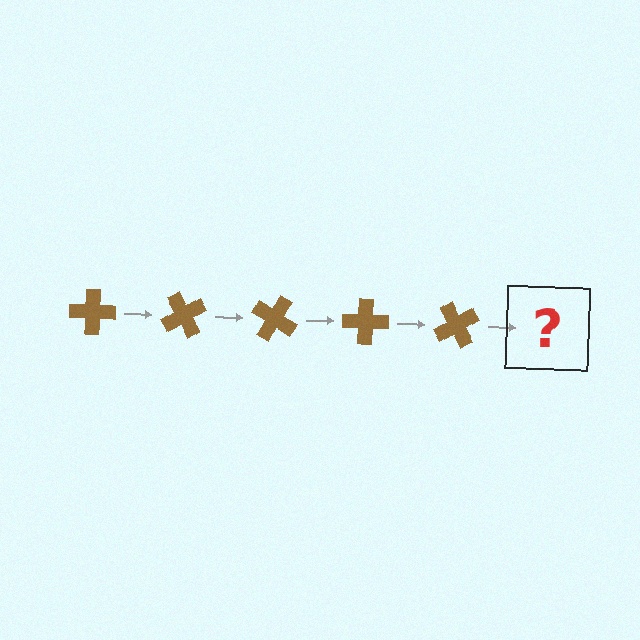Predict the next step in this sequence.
The next step is a brown cross rotated 300 degrees.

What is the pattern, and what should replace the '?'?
The pattern is that the cross rotates 60 degrees each step. The '?' should be a brown cross rotated 300 degrees.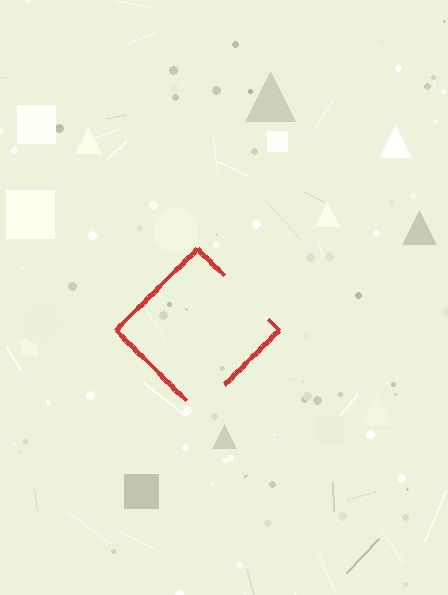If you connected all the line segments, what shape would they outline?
They would outline a diamond.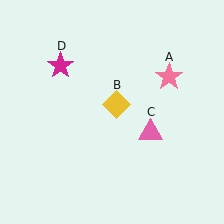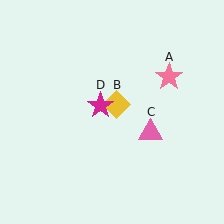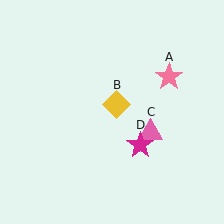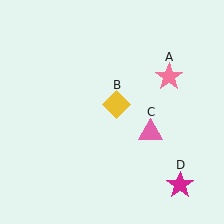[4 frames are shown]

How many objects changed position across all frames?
1 object changed position: magenta star (object D).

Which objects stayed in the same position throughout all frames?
Pink star (object A) and yellow diamond (object B) and pink triangle (object C) remained stationary.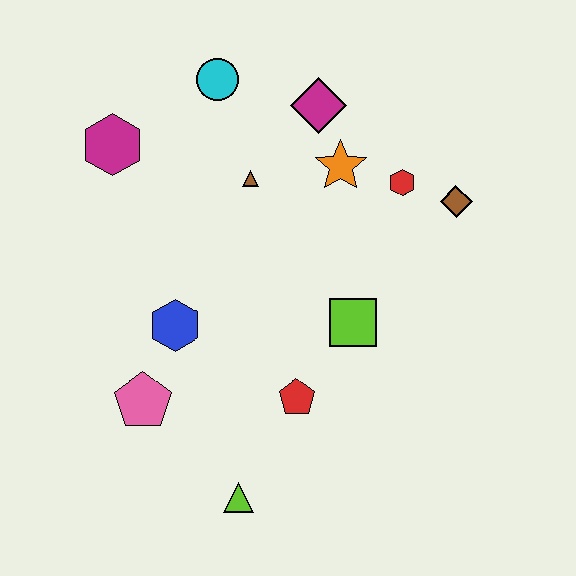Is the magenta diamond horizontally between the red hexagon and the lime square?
No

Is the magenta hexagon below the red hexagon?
No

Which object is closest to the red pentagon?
The lime square is closest to the red pentagon.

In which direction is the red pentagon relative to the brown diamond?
The red pentagon is below the brown diamond.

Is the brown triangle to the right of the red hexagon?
No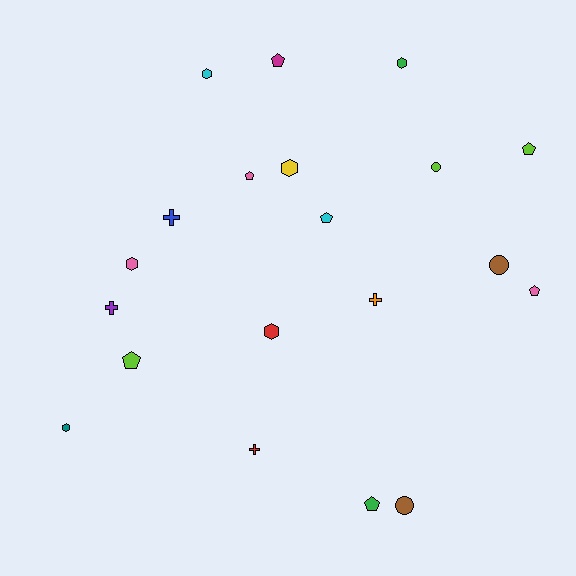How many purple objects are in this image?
There is 1 purple object.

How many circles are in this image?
There are 3 circles.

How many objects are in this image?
There are 20 objects.